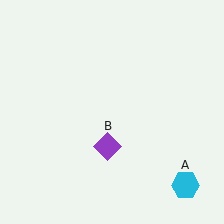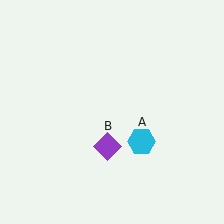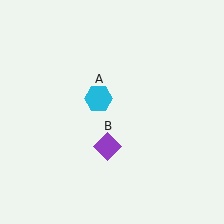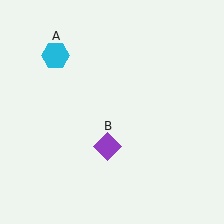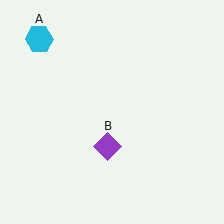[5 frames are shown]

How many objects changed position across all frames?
1 object changed position: cyan hexagon (object A).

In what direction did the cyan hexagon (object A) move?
The cyan hexagon (object A) moved up and to the left.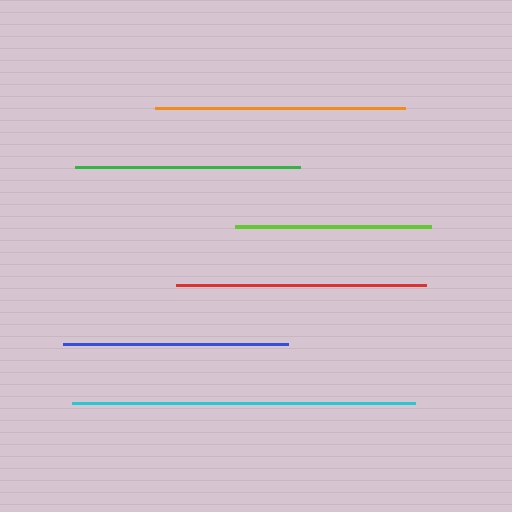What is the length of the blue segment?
The blue segment is approximately 225 pixels long.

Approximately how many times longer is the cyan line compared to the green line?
The cyan line is approximately 1.5 times the length of the green line.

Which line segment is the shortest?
The lime line is the shortest at approximately 196 pixels.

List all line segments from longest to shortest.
From longest to shortest: cyan, orange, red, blue, green, lime.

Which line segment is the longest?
The cyan line is the longest at approximately 343 pixels.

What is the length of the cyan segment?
The cyan segment is approximately 343 pixels long.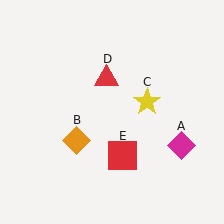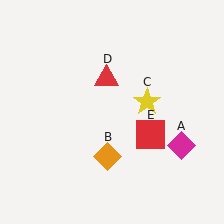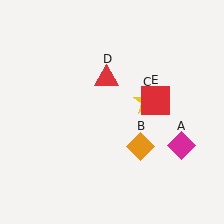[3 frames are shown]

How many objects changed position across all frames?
2 objects changed position: orange diamond (object B), red square (object E).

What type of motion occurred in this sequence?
The orange diamond (object B), red square (object E) rotated counterclockwise around the center of the scene.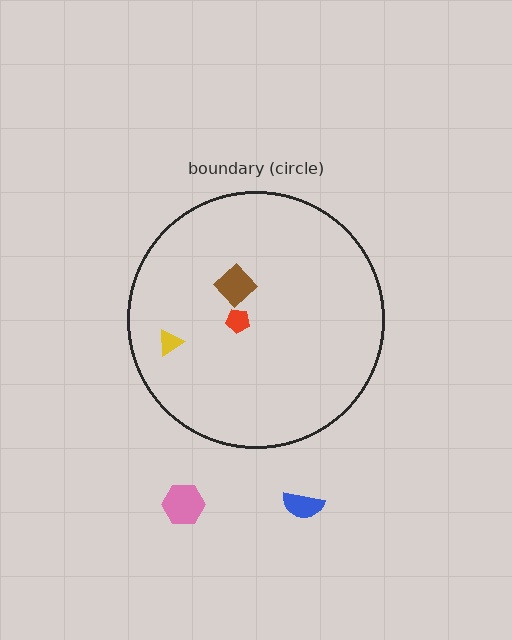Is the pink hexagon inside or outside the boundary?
Outside.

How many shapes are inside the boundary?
3 inside, 2 outside.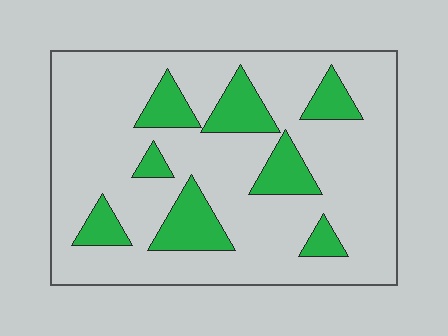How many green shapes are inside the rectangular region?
8.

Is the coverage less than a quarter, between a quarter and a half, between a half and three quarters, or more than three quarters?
Less than a quarter.